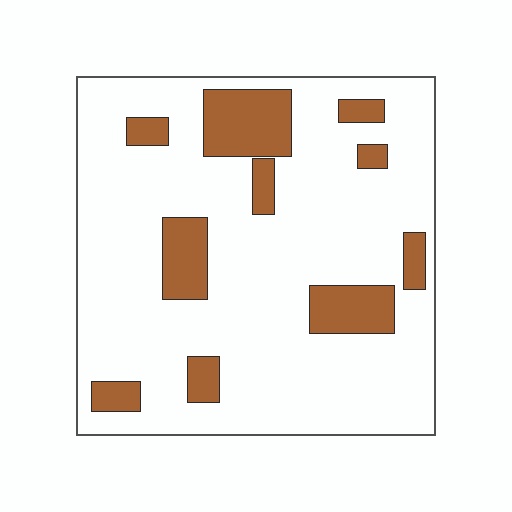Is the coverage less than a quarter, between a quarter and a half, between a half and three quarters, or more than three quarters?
Less than a quarter.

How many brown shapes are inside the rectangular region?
10.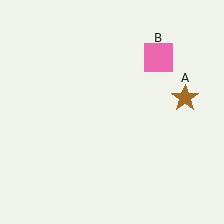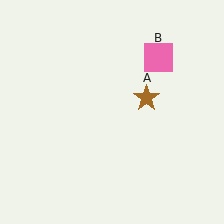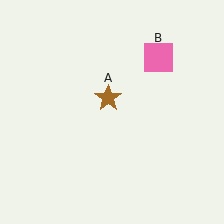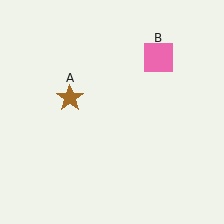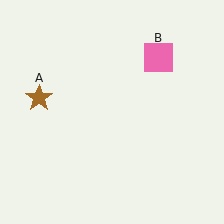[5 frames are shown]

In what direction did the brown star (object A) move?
The brown star (object A) moved left.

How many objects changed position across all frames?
1 object changed position: brown star (object A).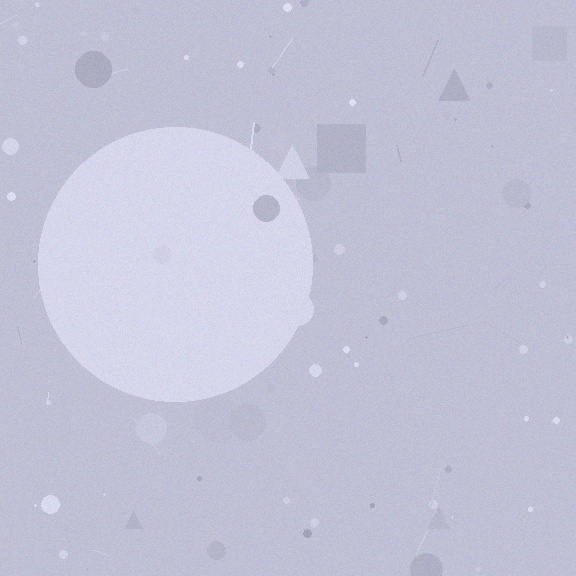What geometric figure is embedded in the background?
A circle is embedded in the background.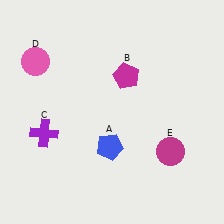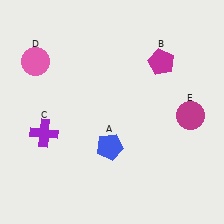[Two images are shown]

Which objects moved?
The objects that moved are: the magenta pentagon (B), the magenta circle (E).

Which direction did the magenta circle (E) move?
The magenta circle (E) moved up.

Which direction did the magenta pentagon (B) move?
The magenta pentagon (B) moved right.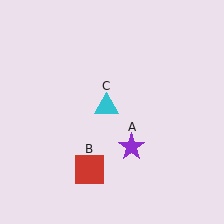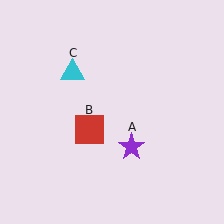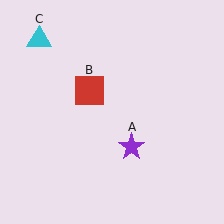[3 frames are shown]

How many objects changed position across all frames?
2 objects changed position: red square (object B), cyan triangle (object C).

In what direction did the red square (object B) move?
The red square (object B) moved up.